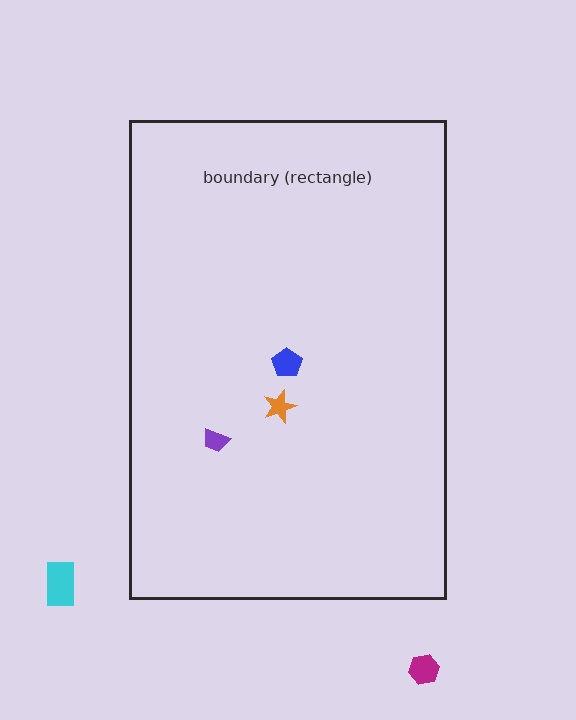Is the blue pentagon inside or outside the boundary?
Inside.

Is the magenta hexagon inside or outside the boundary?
Outside.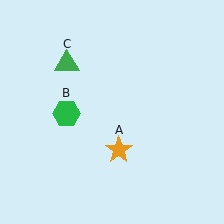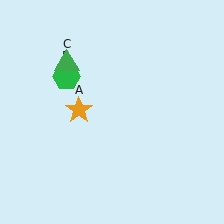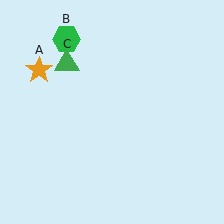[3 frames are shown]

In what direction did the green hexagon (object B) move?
The green hexagon (object B) moved up.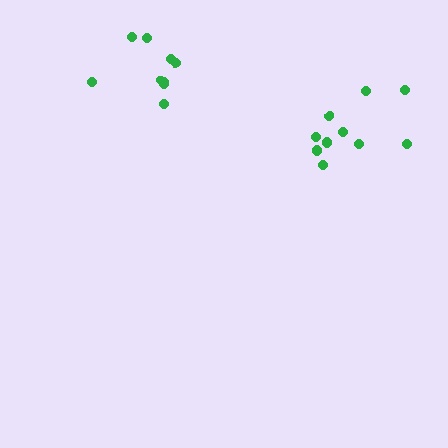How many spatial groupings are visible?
There are 2 spatial groupings.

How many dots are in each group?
Group 1: 10 dots, Group 2: 9 dots (19 total).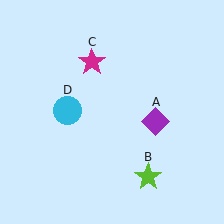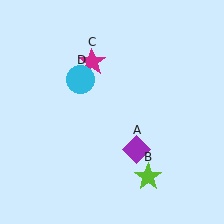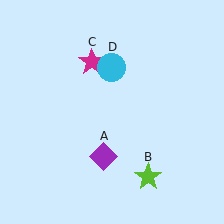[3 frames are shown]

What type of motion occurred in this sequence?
The purple diamond (object A), cyan circle (object D) rotated clockwise around the center of the scene.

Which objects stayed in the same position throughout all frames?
Lime star (object B) and magenta star (object C) remained stationary.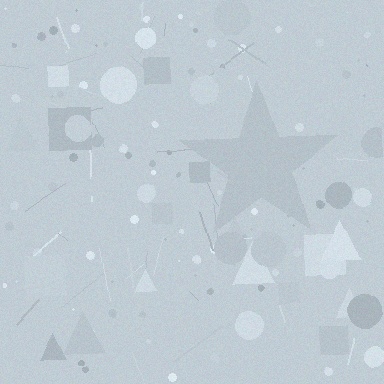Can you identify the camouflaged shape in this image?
The camouflaged shape is a star.